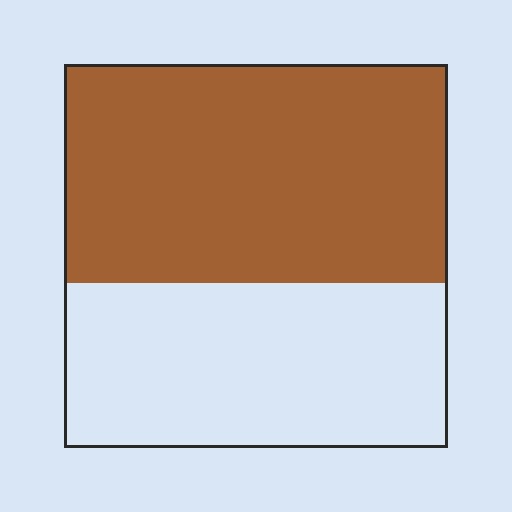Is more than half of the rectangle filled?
Yes.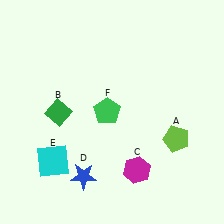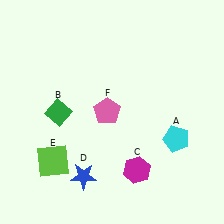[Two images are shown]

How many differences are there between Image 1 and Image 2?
There are 3 differences between the two images.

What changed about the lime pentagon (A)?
In Image 1, A is lime. In Image 2, it changed to cyan.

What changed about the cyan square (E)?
In Image 1, E is cyan. In Image 2, it changed to lime.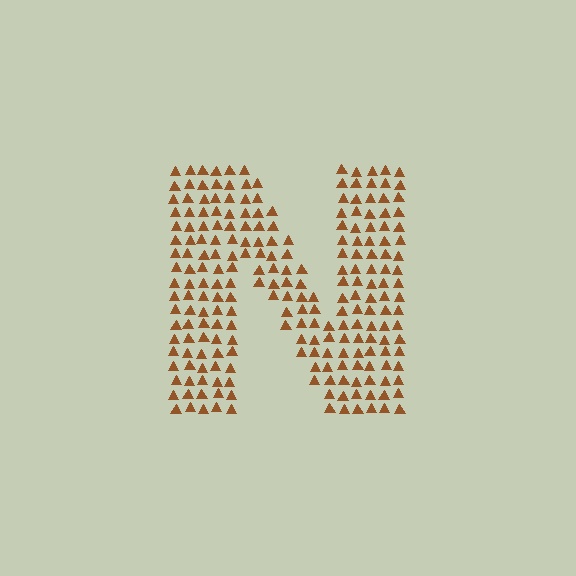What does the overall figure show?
The overall figure shows the letter N.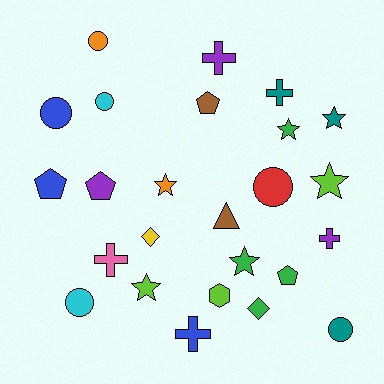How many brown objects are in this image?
There are 2 brown objects.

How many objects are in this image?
There are 25 objects.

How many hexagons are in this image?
There is 1 hexagon.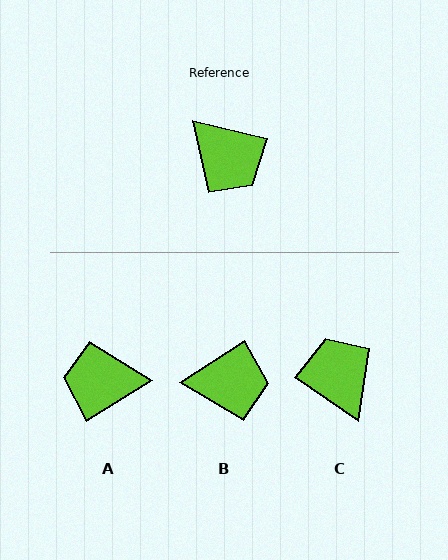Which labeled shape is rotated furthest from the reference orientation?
C, about 159 degrees away.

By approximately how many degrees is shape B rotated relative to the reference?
Approximately 46 degrees counter-clockwise.